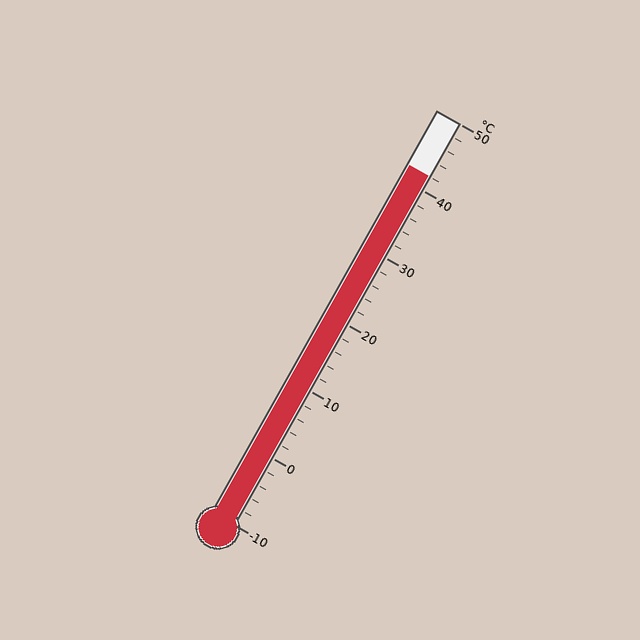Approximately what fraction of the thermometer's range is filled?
The thermometer is filled to approximately 85% of its range.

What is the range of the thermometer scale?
The thermometer scale ranges from -10°C to 50°C.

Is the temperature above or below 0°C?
The temperature is above 0°C.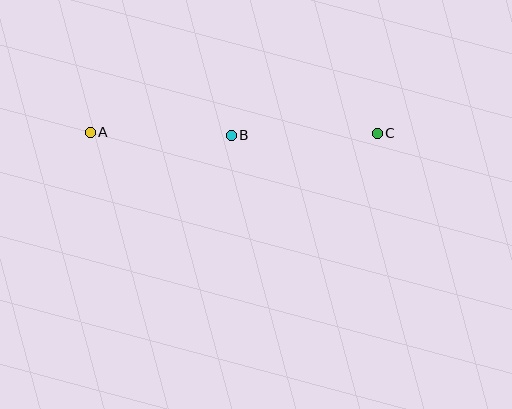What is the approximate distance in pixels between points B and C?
The distance between B and C is approximately 146 pixels.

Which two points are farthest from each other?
Points A and C are farthest from each other.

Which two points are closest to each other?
Points A and B are closest to each other.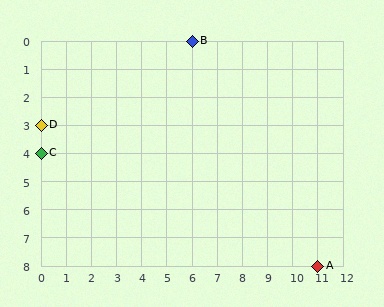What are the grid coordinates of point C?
Point C is at grid coordinates (0, 4).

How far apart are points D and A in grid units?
Points D and A are 11 columns and 5 rows apart (about 12.1 grid units diagonally).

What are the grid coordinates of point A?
Point A is at grid coordinates (11, 8).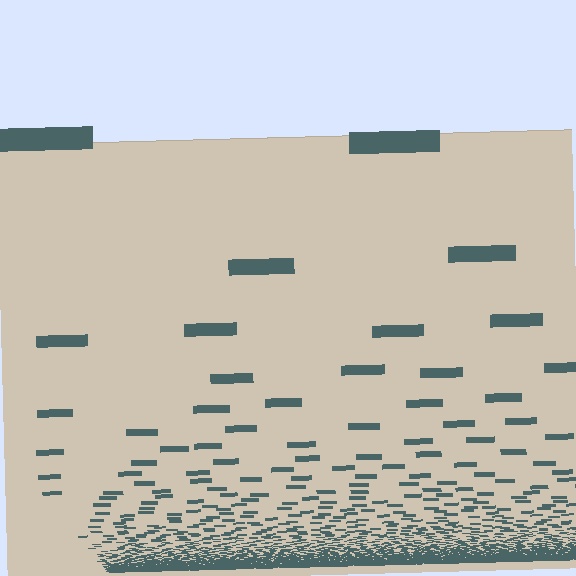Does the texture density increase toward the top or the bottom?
Density increases toward the bottom.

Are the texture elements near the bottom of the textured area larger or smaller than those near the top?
Smaller. The gradient is inverted — elements near the bottom are smaller and denser.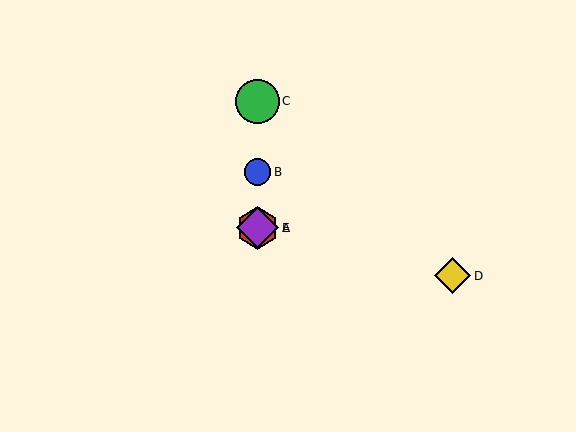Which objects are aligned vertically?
Objects A, B, C, E are aligned vertically.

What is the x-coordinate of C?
Object C is at x≈257.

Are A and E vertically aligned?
Yes, both are at x≈257.